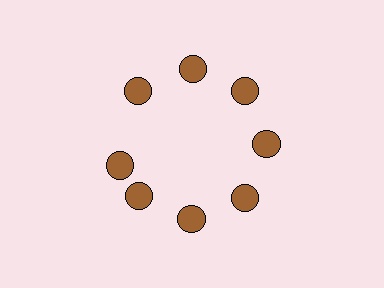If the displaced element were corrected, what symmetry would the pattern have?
It would have 8-fold rotational symmetry — the pattern would map onto itself every 45 degrees.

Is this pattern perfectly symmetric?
No. The 8 brown circles are arranged in a ring, but one element near the 9 o'clock position is rotated out of alignment along the ring, breaking the 8-fold rotational symmetry.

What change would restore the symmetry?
The symmetry would be restored by rotating it back into even spacing with its neighbors so that all 8 circles sit at equal angles and equal distance from the center.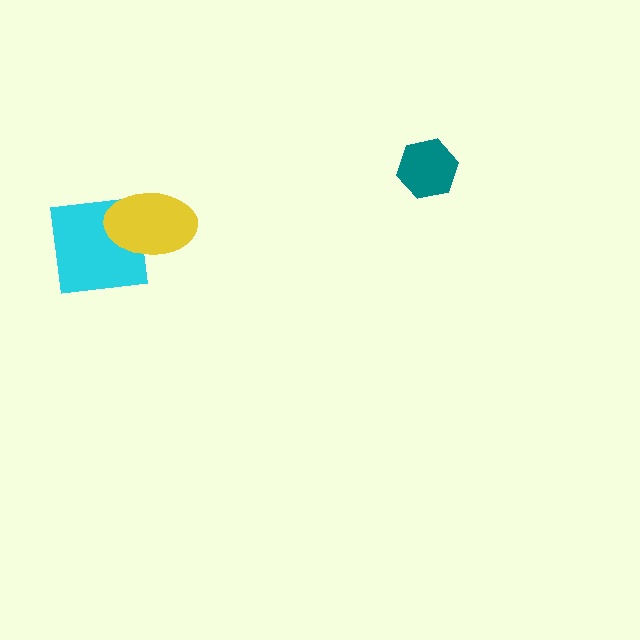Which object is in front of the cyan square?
The yellow ellipse is in front of the cyan square.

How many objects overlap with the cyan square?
1 object overlaps with the cyan square.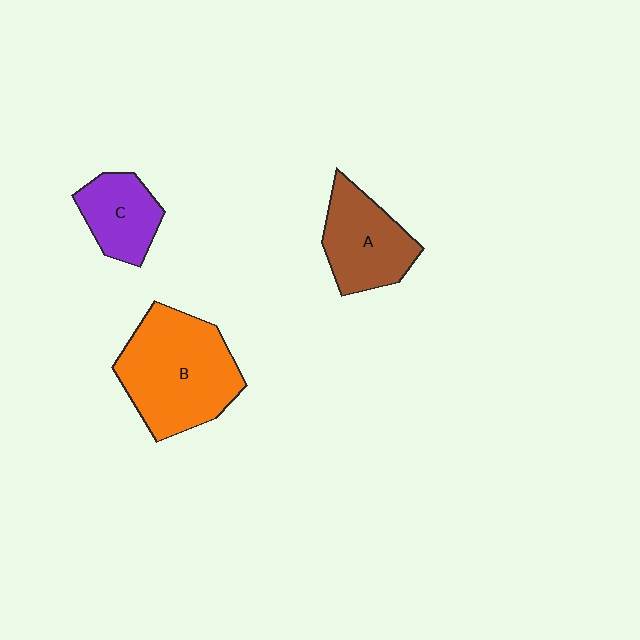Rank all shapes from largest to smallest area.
From largest to smallest: B (orange), A (brown), C (purple).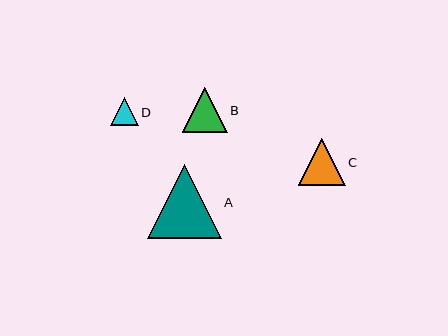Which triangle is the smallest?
Triangle D is the smallest with a size of approximately 28 pixels.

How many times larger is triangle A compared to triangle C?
Triangle A is approximately 1.6 times the size of triangle C.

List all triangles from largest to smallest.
From largest to smallest: A, C, B, D.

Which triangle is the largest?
Triangle A is the largest with a size of approximately 74 pixels.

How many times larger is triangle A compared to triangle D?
Triangle A is approximately 2.6 times the size of triangle D.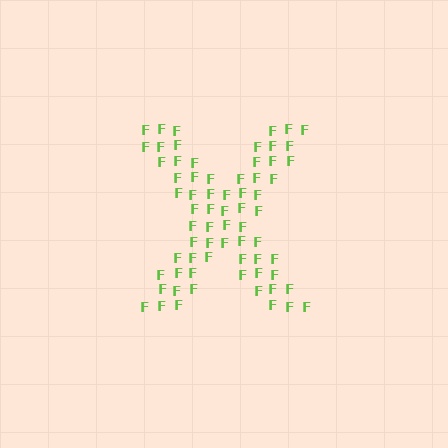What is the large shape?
The large shape is the letter X.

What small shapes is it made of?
It is made of small letter F's.